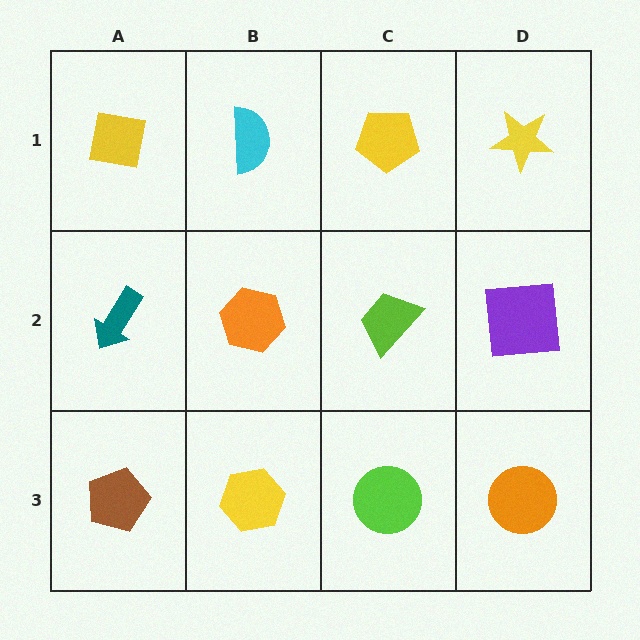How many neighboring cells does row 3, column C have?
3.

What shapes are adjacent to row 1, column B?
An orange hexagon (row 2, column B), a yellow square (row 1, column A), a yellow pentagon (row 1, column C).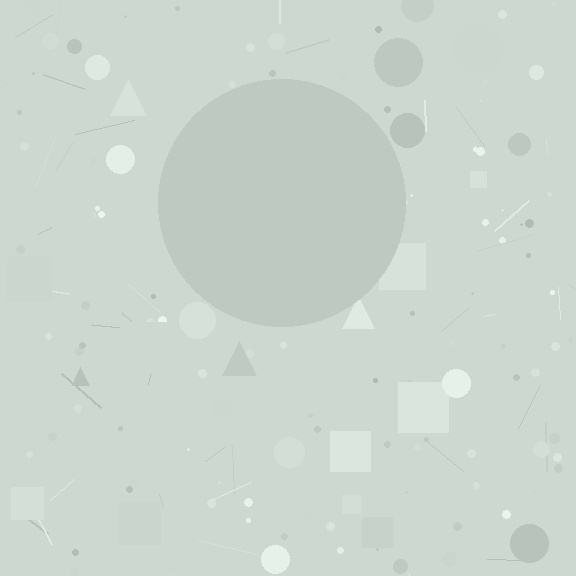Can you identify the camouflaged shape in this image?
The camouflaged shape is a circle.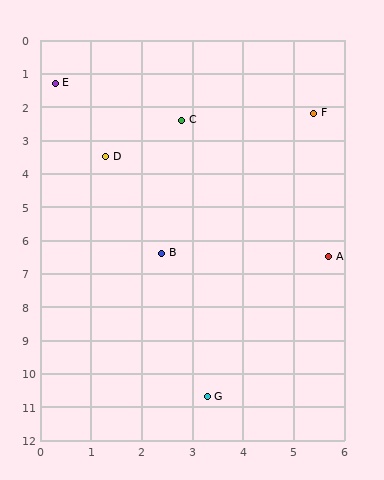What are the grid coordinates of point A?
Point A is at approximately (5.7, 6.5).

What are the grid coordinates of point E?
Point E is at approximately (0.3, 1.3).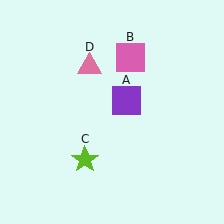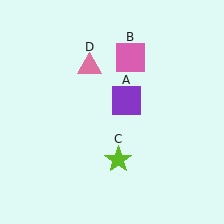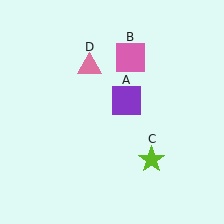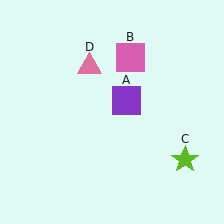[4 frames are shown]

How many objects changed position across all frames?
1 object changed position: lime star (object C).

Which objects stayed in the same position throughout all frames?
Purple square (object A) and pink square (object B) and pink triangle (object D) remained stationary.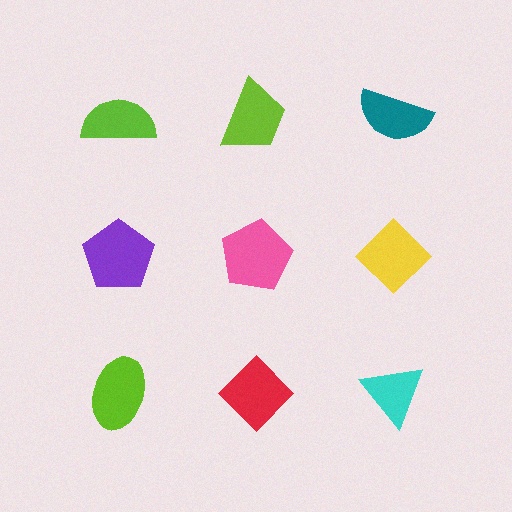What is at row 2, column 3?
A yellow diamond.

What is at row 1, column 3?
A teal semicircle.